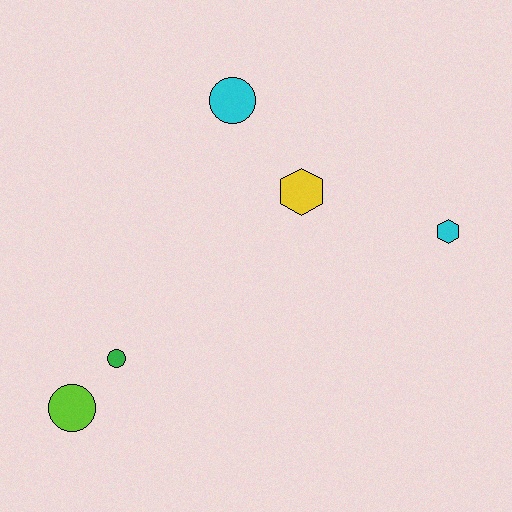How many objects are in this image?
There are 5 objects.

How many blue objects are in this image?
There are no blue objects.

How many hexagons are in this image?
There are 2 hexagons.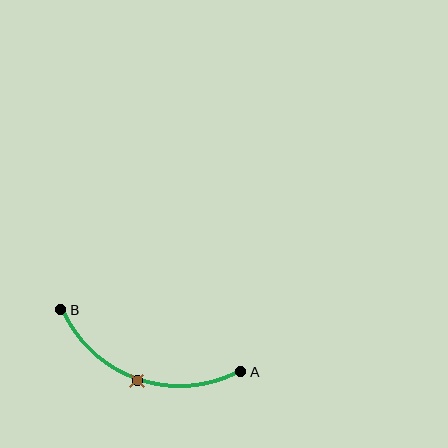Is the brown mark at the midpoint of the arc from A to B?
Yes. The brown mark lies on the arc at equal arc-length from both A and B — it is the arc midpoint.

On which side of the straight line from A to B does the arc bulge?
The arc bulges below the straight line connecting A and B.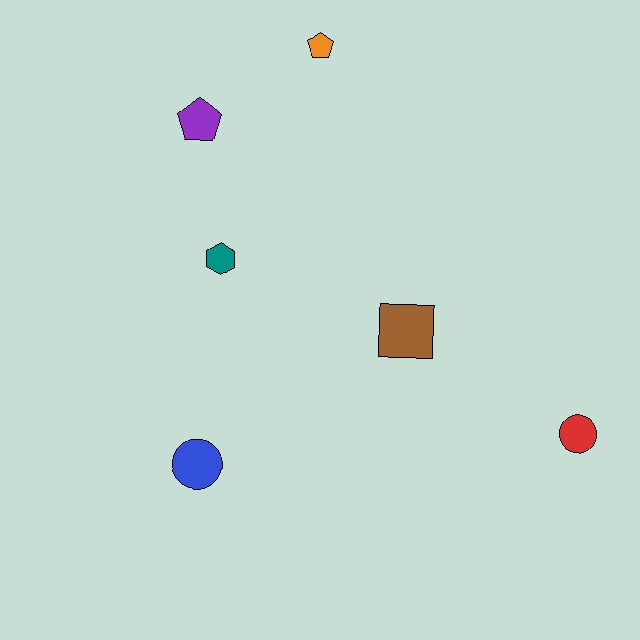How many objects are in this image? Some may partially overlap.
There are 6 objects.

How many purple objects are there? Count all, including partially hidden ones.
There is 1 purple object.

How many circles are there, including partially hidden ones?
There are 2 circles.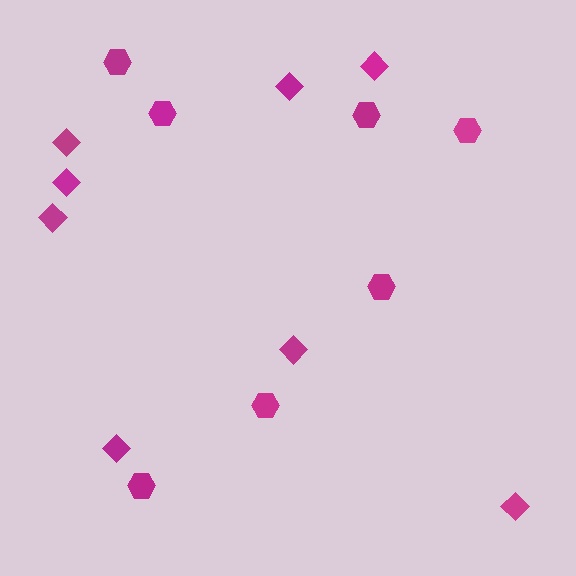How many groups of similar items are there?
There are 2 groups: one group of hexagons (7) and one group of diamonds (8).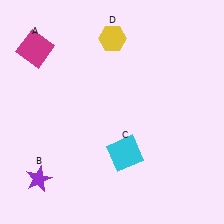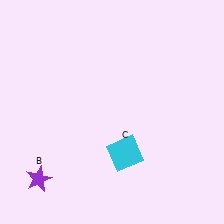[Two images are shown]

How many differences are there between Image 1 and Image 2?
There are 2 differences between the two images.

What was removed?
The magenta square (A), the yellow hexagon (D) were removed in Image 2.